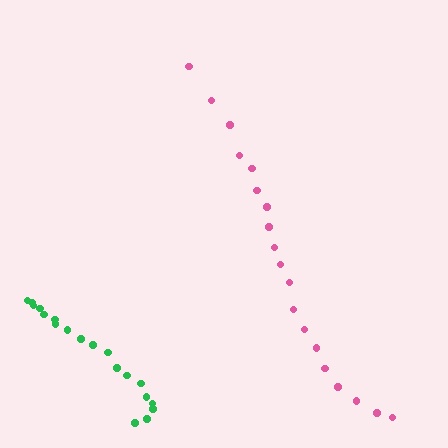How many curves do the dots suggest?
There are 2 distinct paths.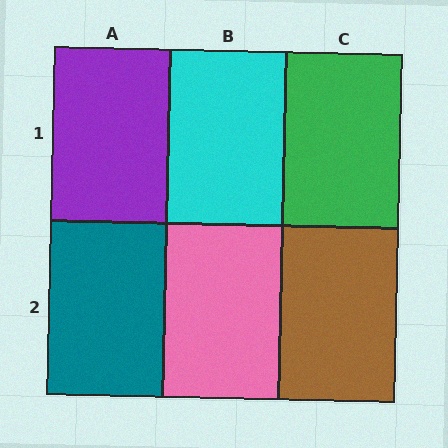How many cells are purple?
1 cell is purple.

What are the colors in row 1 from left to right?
Purple, cyan, green.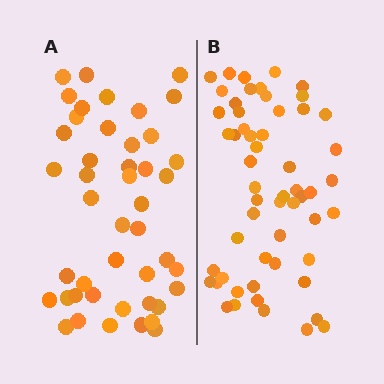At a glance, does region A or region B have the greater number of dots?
Region B (the right region) has more dots.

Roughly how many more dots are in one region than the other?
Region B has roughly 12 or so more dots than region A.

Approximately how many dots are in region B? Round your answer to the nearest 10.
About 60 dots. (The exact count is 56, which rounds to 60.)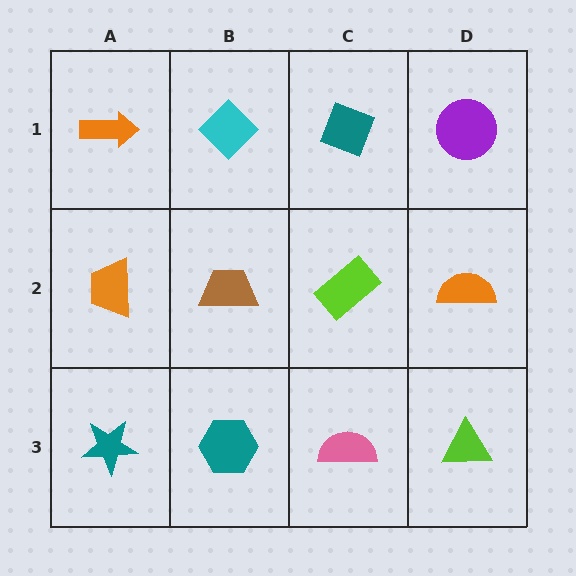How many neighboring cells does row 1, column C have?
3.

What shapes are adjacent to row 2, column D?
A purple circle (row 1, column D), a lime triangle (row 3, column D), a lime rectangle (row 2, column C).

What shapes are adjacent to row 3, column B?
A brown trapezoid (row 2, column B), a teal star (row 3, column A), a pink semicircle (row 3, column C).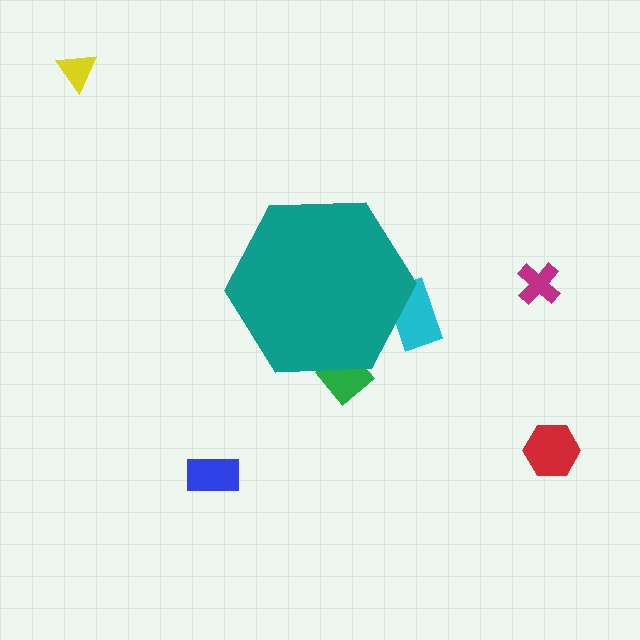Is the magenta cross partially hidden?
No, the magenta cross is fully visible.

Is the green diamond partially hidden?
Yes, the green diamond is partially hidden behind the teal hexagon.